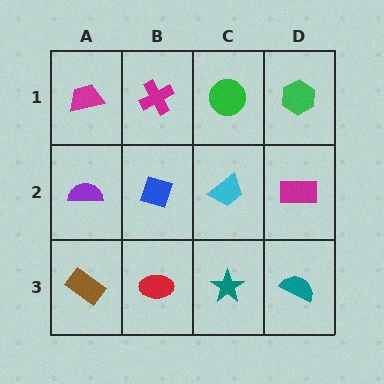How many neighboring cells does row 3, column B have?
3.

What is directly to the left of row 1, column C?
A magenta cross.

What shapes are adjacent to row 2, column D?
A green hexagon (row 1, column D), a teal semicircle (row 3, column D), a cyan trapezoid (row 2, column C).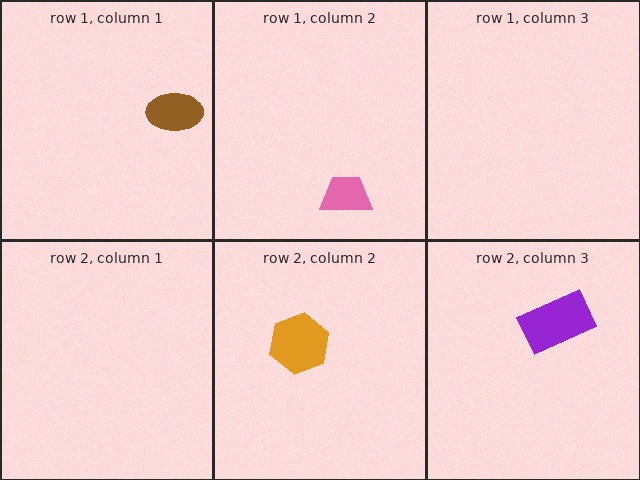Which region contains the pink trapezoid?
The row 1, column 2 region.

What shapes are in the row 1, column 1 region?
The brown ellipse.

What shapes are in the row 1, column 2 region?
The pink trapezoid.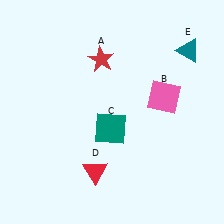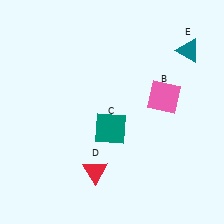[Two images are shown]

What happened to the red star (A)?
The red star (A) was removed in Image 2. It was in the top-left area of Image 1.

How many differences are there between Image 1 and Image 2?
There is 1 difference between the two images.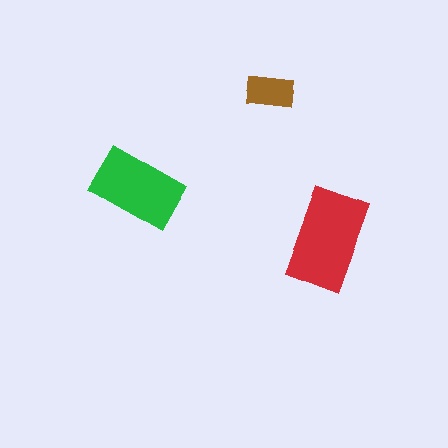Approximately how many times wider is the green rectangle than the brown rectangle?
About 2 times wider.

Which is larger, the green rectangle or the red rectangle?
The red one.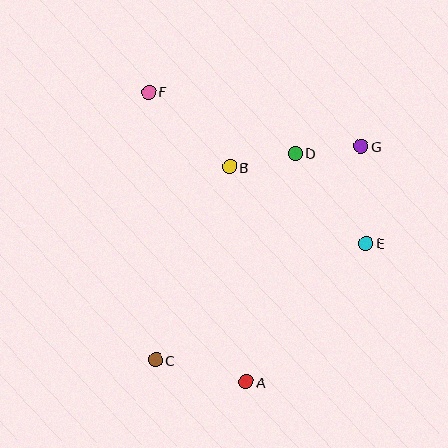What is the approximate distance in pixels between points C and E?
The distance between C and E is approximately 241 pixels.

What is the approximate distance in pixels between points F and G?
The distance between F and G is approximately 219 pixels.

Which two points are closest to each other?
Points D and G are closest to each other.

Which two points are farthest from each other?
Points A and F are farthest from each other.